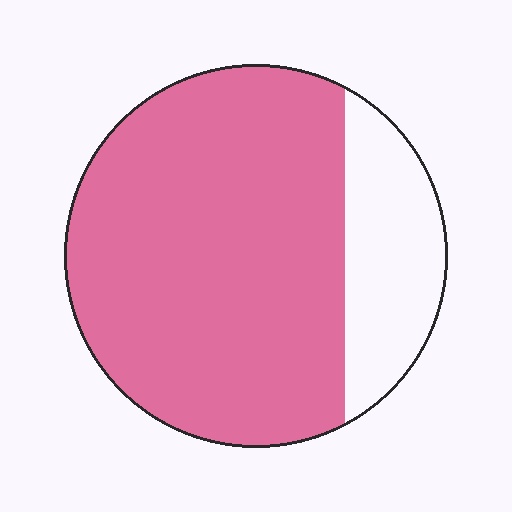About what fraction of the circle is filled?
About four fifths (4/5).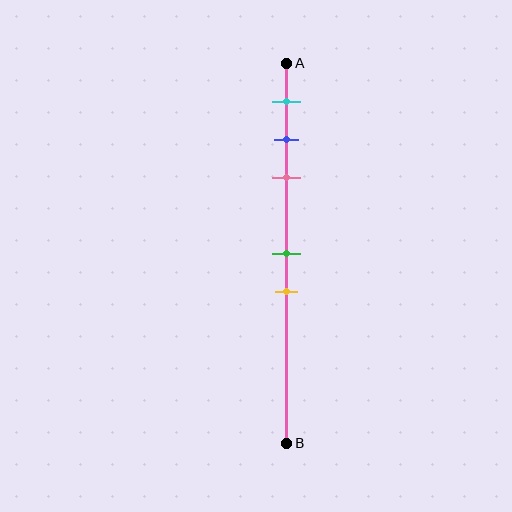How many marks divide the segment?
There are 5 marks dividing the segment.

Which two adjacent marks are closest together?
The blue and pink marks are the closest adjacent pair.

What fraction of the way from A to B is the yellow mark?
The yellow mark is approximately 60% (0.6) of the way from A to B.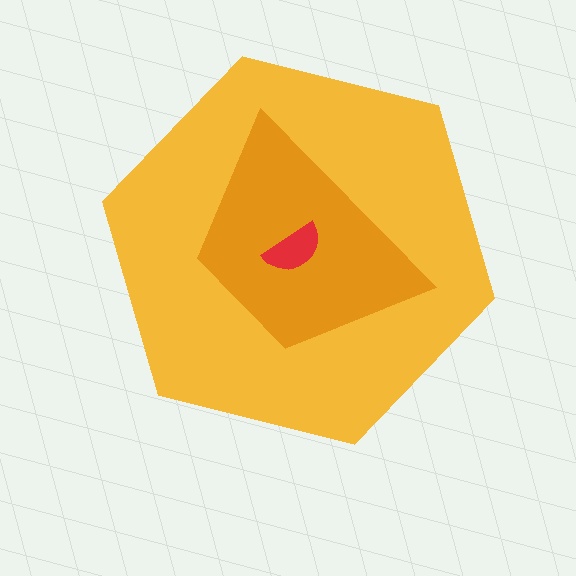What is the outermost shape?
The yellow hexagon.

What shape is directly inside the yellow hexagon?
The orange trapezoid.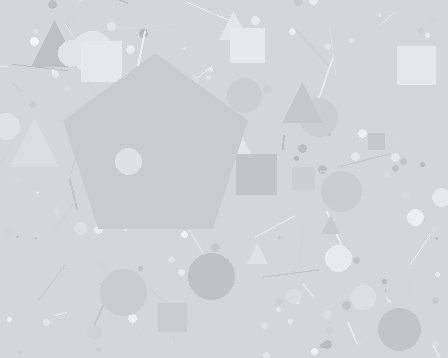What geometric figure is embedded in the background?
A pentagon is embedded in the background.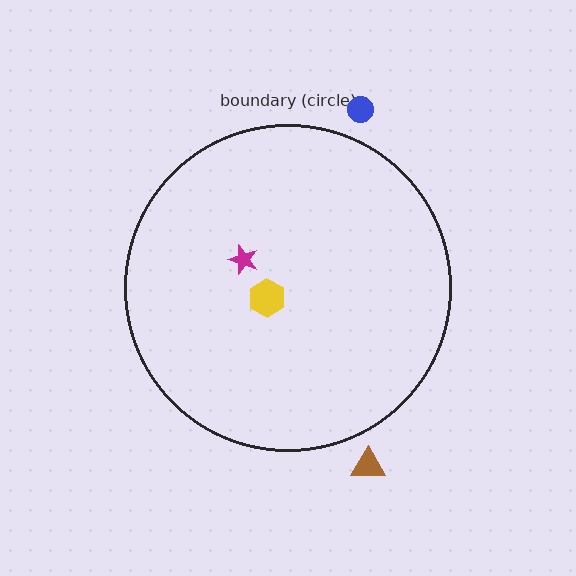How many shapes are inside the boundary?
2 inside, 2 outside.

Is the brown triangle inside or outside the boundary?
Outside.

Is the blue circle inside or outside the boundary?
Outside.